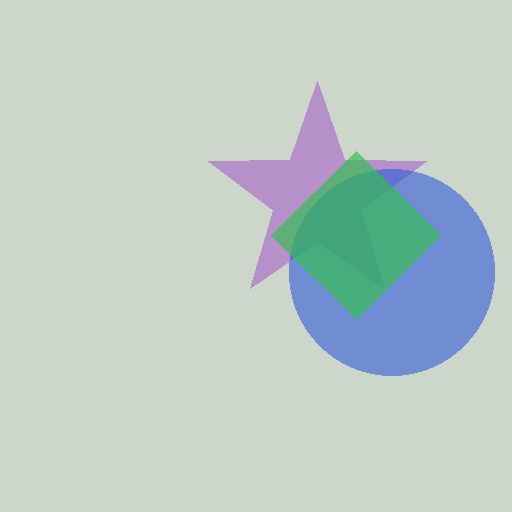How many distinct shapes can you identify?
There are 3 distinct shapes: a purple star, a blue circle, a green diamond.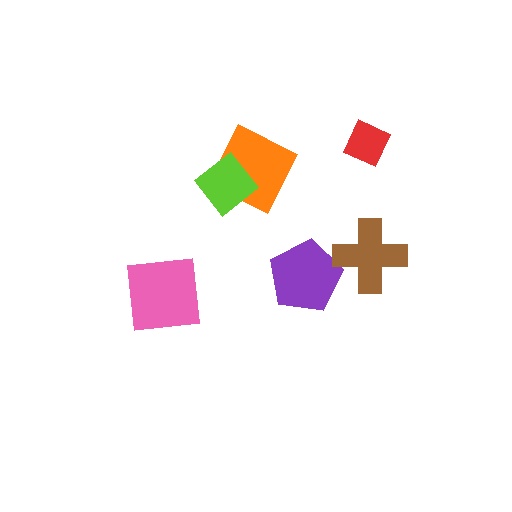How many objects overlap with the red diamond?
0 objects overlap with the red diamond.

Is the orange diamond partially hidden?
Yes, it is partially covered by another shape.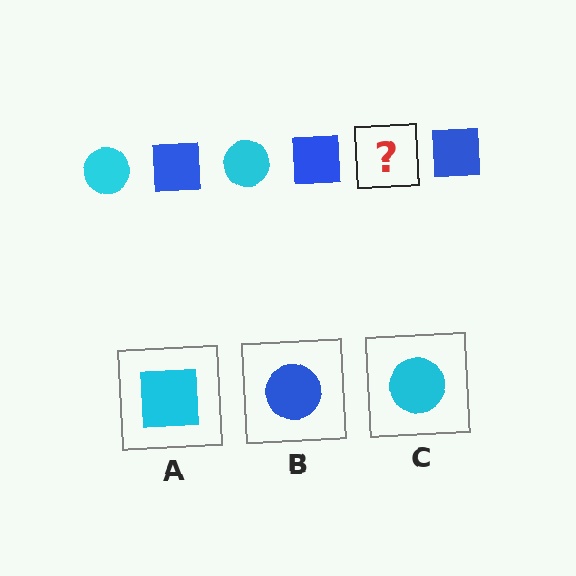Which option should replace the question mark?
Option C.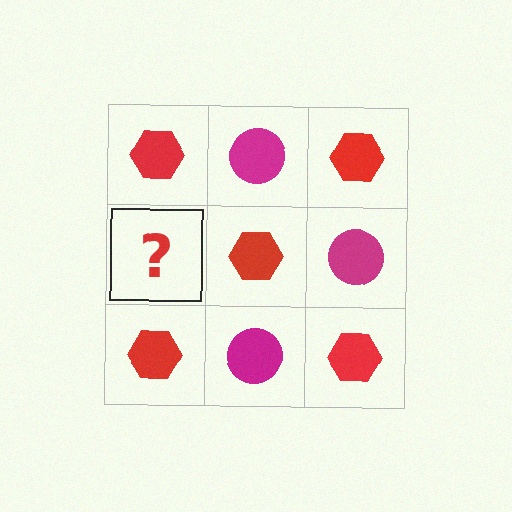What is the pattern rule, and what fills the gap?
The rule is that it alternates red hexagon and magenta circle in a checkerboard pattern. The gap should be filled with a magenta circle.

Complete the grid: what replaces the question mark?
The question mark should be replaced with a magenta circle.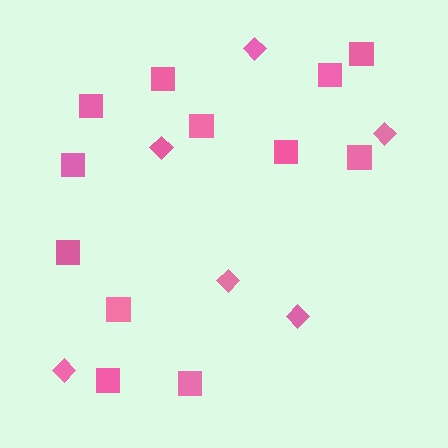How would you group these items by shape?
There are 2 groups: one group of squares (12) and one group of diamonds (6).